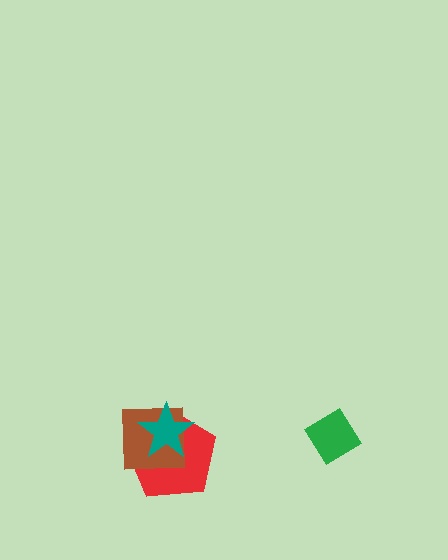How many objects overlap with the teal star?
2 objects overlap with the teal star.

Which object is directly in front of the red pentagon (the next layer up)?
The brown square is directly in front of the red pentagon.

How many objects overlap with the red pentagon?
2 objects overlap with the red pentagon.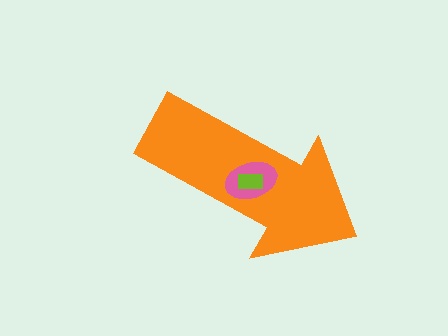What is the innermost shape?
The lime rectangle.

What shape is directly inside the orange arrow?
The pink ellipse.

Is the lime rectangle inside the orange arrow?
Yes.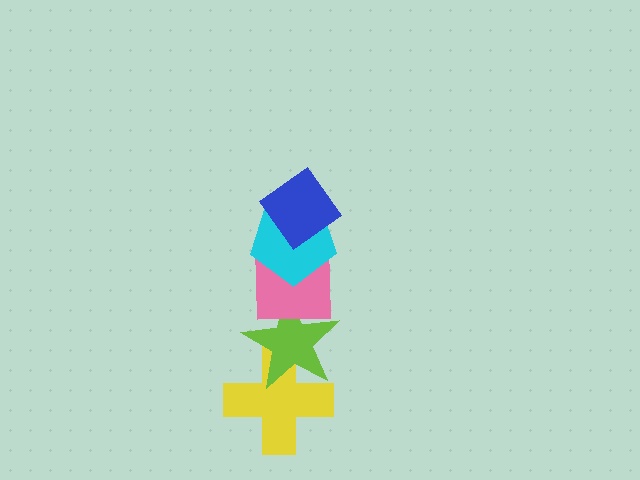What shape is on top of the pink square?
The cyan pentagon is on top of the pink square.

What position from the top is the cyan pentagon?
The cyan pentagon is 2nd from the top.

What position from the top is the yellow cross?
The yellow cross is 5th from the top.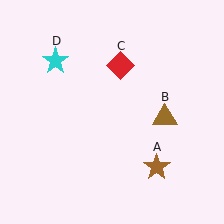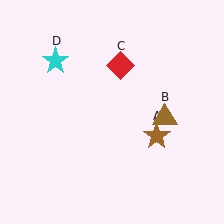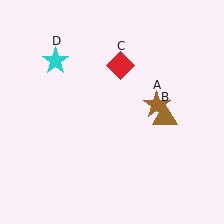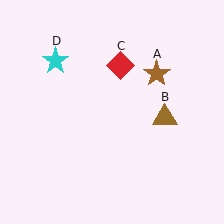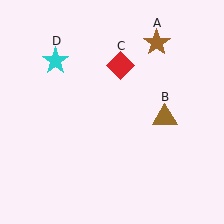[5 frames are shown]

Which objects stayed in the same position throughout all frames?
Brown triangle (object B) and red diamond (object C) and cyan star (object D) remained stationary.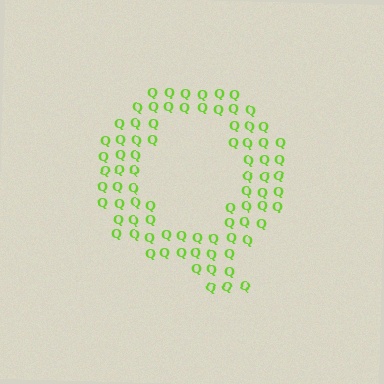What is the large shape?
The large shape is the letter Q.